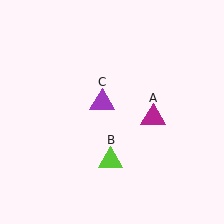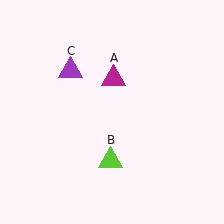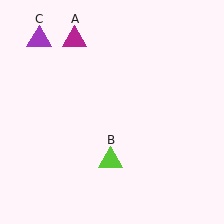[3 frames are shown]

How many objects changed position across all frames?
2 objects changed position: magenta triangle (object A), purple triangle (object C).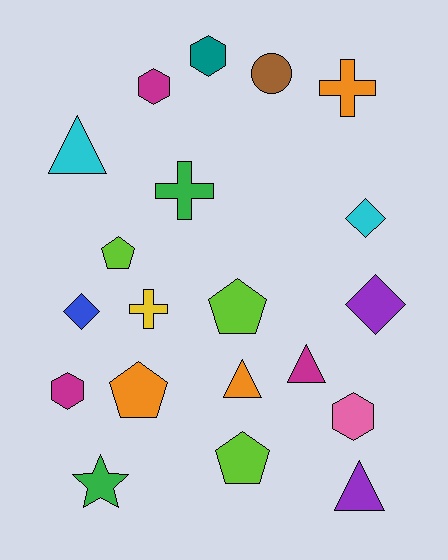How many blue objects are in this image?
There is 1 blue object.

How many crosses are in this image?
There are 3 crosses.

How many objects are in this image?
There are 20 objects.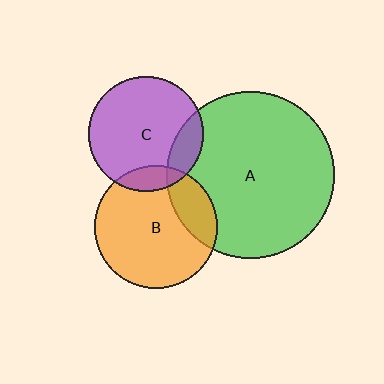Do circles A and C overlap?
Yes.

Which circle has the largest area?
Circle A (green).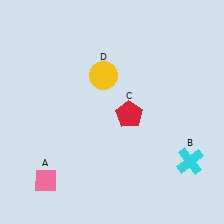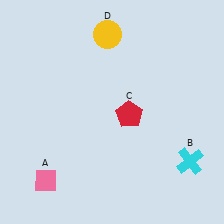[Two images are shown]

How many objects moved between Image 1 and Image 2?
1 object moved between the two images.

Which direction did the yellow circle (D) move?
The yellow circle (D) moved up.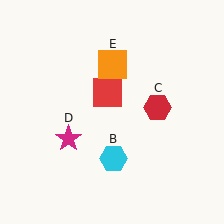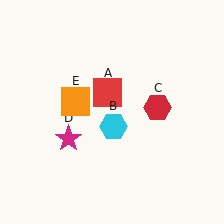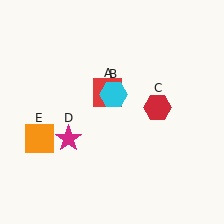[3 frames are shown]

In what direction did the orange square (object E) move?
The orange square (object E) moved down and to the left.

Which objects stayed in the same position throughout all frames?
Red square (object A) and red hexagon (object C) and magenta star (object D) remained stationary.